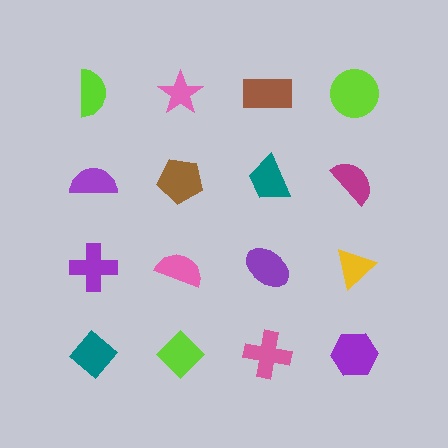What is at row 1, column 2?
A pink star.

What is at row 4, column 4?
A purple hexagon.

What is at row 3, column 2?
A pink semicircle.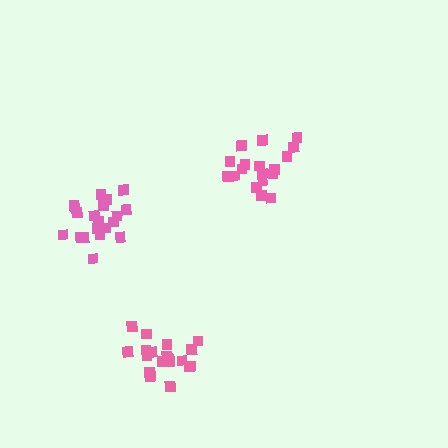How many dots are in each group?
Group 1: 18 dots, Group 2: 20 dots, Group 3: 19 dots (57 total).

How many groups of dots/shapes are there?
There are 3 groups.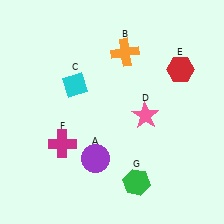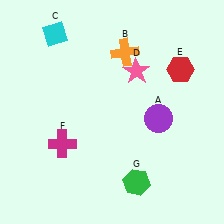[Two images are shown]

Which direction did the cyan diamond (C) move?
The cyan diamond (C) moved up.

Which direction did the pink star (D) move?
The pink star (D) moved up.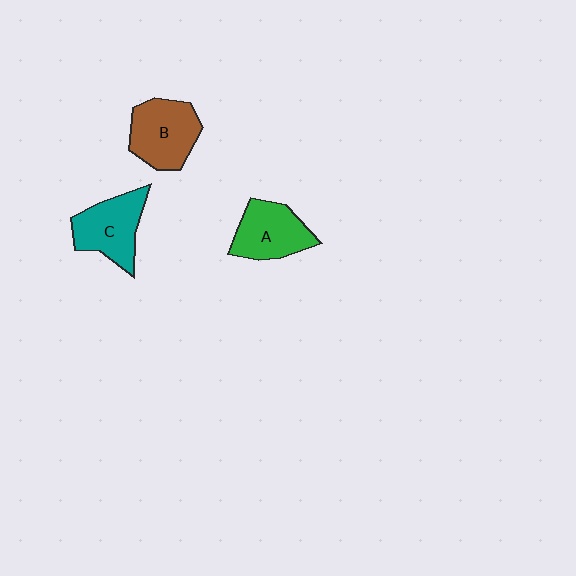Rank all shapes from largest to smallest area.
From largest to smallest: B (brown), C (teal), A (green).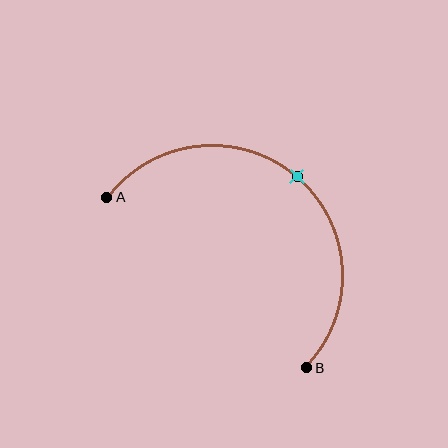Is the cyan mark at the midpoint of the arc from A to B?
Yes. The cyan mark lies on the arc at equal arc-length from both A and B — it is the arc midpoint.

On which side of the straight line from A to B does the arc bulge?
The arc bulges above and to the right of the straight line connecting A and B.